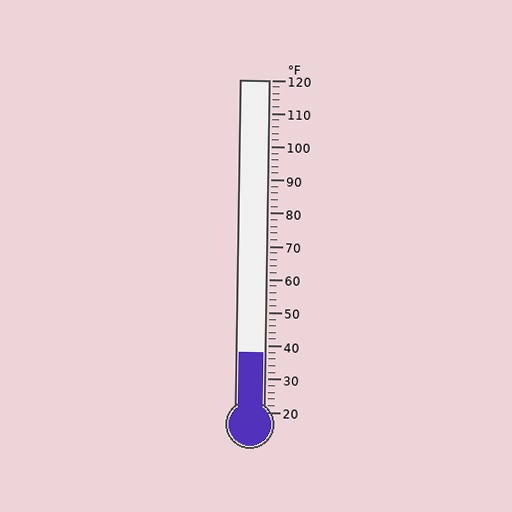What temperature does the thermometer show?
The thermometer shows approximately 38°F.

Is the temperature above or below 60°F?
The temperature is below 60°F.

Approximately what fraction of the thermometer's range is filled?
The thermometer is filled to approximately 20% of its range.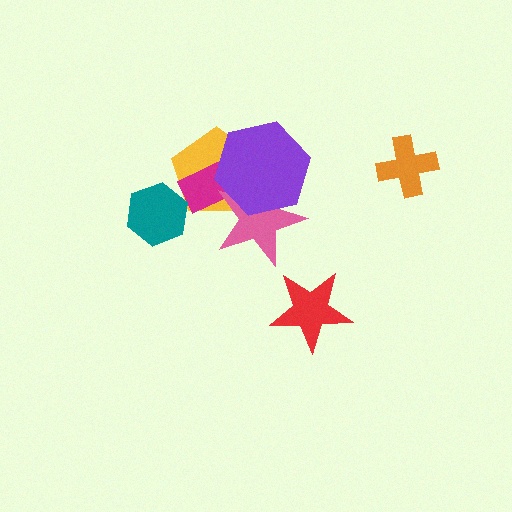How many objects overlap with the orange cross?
0 objects overlap with the orange cross.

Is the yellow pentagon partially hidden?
Yes, it is partially covered by another shape.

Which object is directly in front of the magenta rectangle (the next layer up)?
The pink star is directly in front of the magenta rectangle.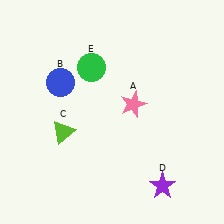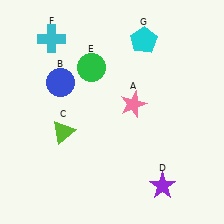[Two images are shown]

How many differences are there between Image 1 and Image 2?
There are 2 differences between the two images.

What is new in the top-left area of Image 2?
A cyan cross (F) was added in the top-left area of Image 2.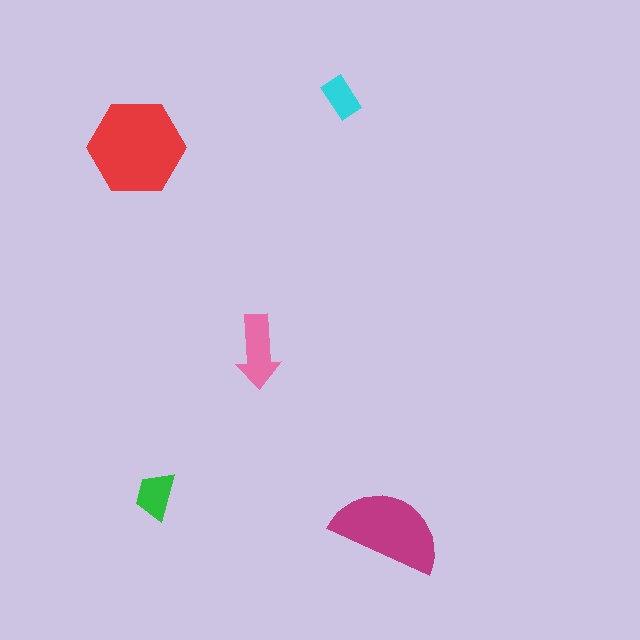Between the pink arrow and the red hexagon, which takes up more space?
The red hexagon.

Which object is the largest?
The red hexagon.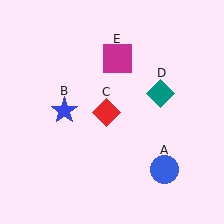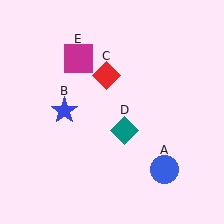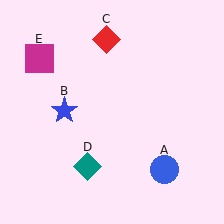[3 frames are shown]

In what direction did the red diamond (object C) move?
The red diamond (object C) moved up.